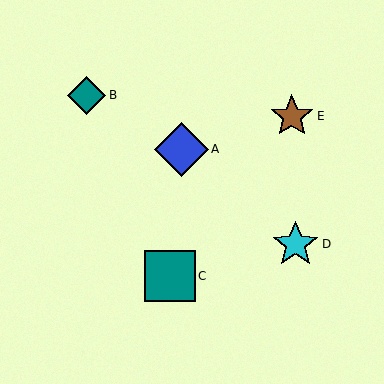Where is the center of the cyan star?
The center of the cyan star is at (295, 244).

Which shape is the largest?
The blue diamond (labeled A) is the largest.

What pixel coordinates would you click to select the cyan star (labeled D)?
Click at (295, 244) to select the cyan star D.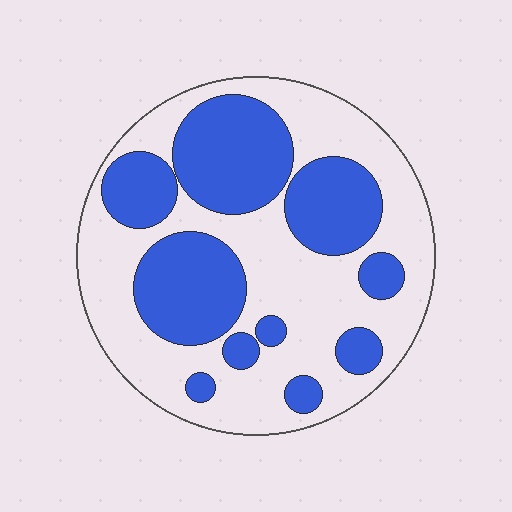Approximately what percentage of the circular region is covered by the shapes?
Approximately 40%.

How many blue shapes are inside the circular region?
10.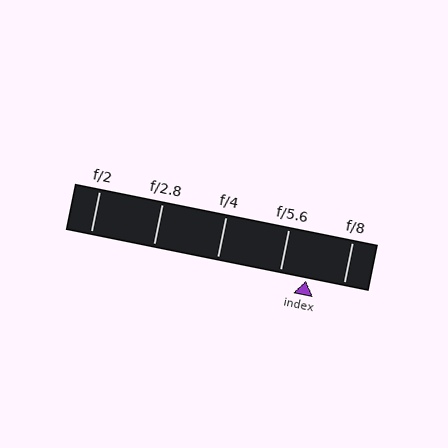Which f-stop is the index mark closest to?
The index mark is closest to f/5.6.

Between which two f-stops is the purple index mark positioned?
The index mark is between f/5.6 and f/8.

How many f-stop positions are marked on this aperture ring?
There are 5 f-stop positions marked.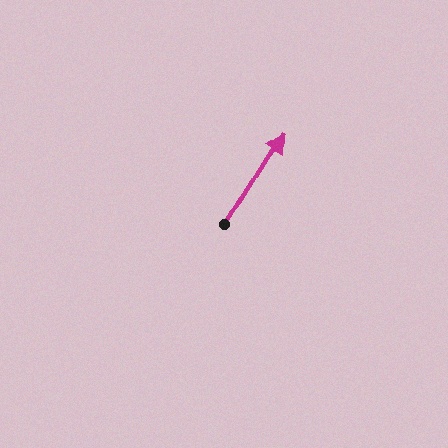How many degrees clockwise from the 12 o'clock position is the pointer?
Approximately 32 degrees.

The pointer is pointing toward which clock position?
Roughly 1 o'clock.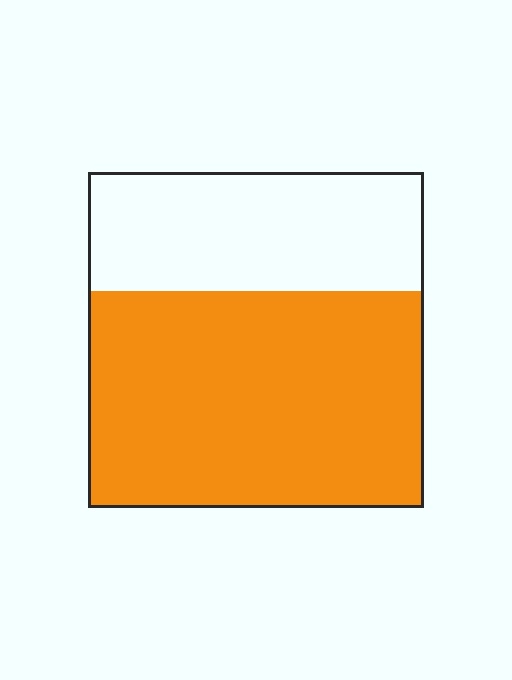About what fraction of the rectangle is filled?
About two thirds (2/3).